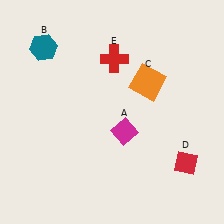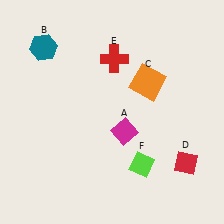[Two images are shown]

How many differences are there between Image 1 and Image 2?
There is 1 difference between the two images.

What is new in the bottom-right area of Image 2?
A lime diamond (F) was added in the bottom-right area of Image 2.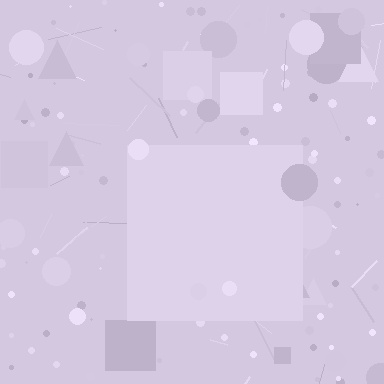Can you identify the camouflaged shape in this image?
The camouflaged shape is a square.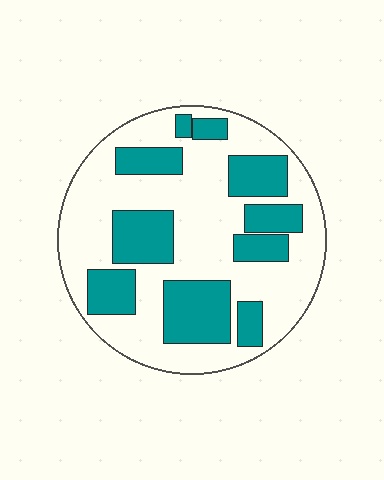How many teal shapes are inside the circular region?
10.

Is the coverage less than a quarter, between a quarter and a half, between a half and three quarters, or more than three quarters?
Between a quarter and a half.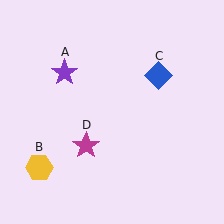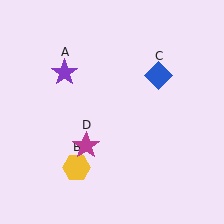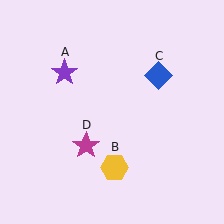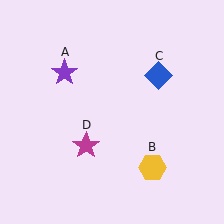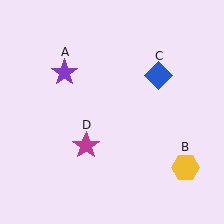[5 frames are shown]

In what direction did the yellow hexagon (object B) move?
The yellow hexagon (object B) moved right.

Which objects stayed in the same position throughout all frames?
Purple star (object A) and blue diamond (object C) and magenta star (object D) remained stationary.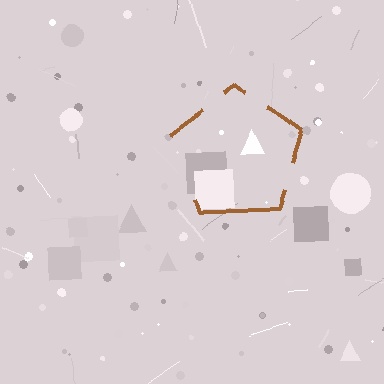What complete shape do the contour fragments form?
The contour fragments form a pentagon.